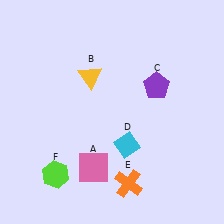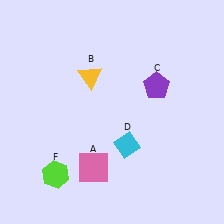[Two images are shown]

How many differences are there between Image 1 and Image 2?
There is 1 difference between the two images.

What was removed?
The orange cross (E) was removed in Image 2.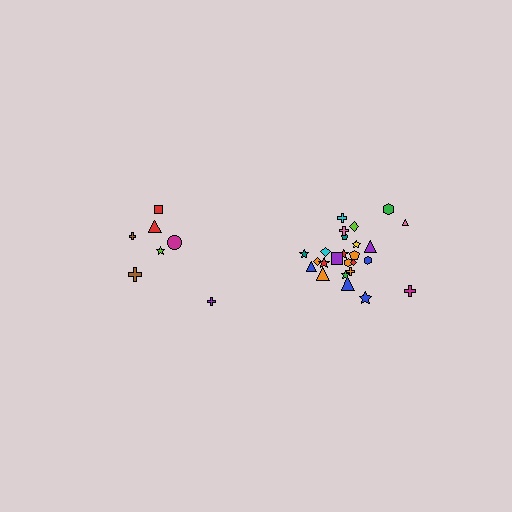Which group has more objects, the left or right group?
The right group.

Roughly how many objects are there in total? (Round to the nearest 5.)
Roughly 30 objects in total.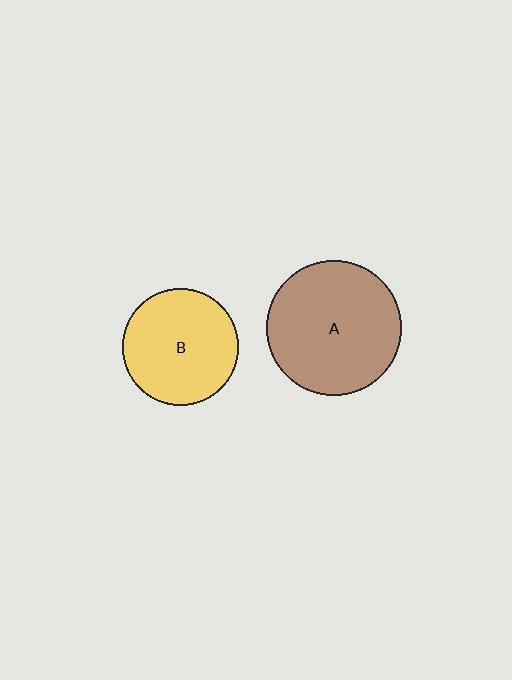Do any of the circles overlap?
No, none of the circles overlap.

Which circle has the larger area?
Circle A (brown).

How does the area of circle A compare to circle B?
Approximately 1.3 times.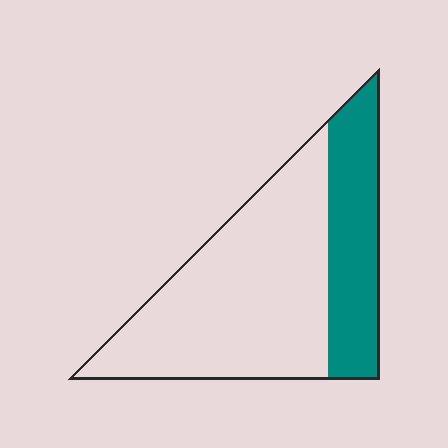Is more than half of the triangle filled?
No.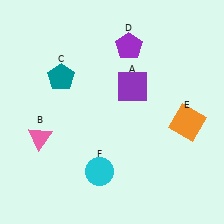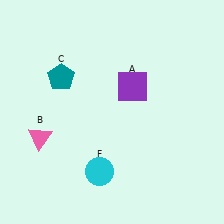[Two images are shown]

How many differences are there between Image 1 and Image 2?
There are 2 differences between the two images.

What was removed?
The orange square (E), the purple pentagon (D) were removed in Image 2.